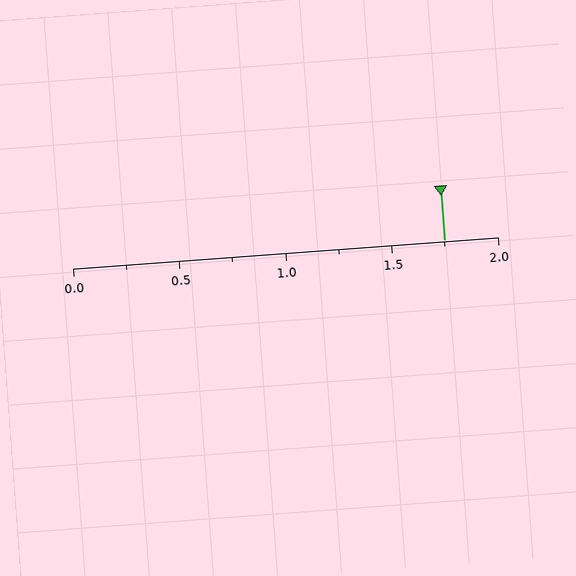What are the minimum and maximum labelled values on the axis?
The axis runs from 0.0 to 2.0.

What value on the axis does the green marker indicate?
The marker indicates approximately 1.75.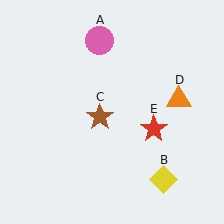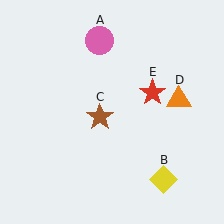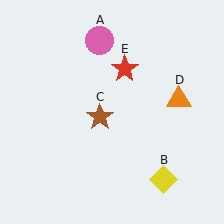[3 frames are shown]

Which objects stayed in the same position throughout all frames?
Pink circle (object A) and yellow diamond (object B) and brown star (object C) and orange triangle (object D) remained stationary.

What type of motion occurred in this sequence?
The red star (object E) rotated counterclockwise around the center of the scene.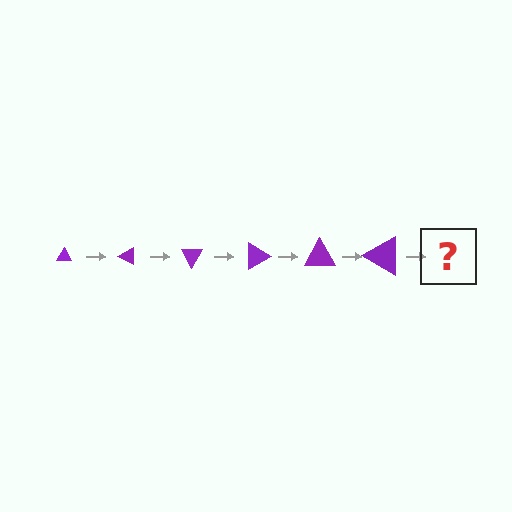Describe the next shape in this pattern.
It should be a triangle, larger than the previous one and rotated 180 degrees from the start.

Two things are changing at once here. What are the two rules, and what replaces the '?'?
The two rules are that the triangle grows larger each step and it rotates 30 degrees each step. The '?' should be a triangle, larger than the previous one and rotated 180 degrees from the start.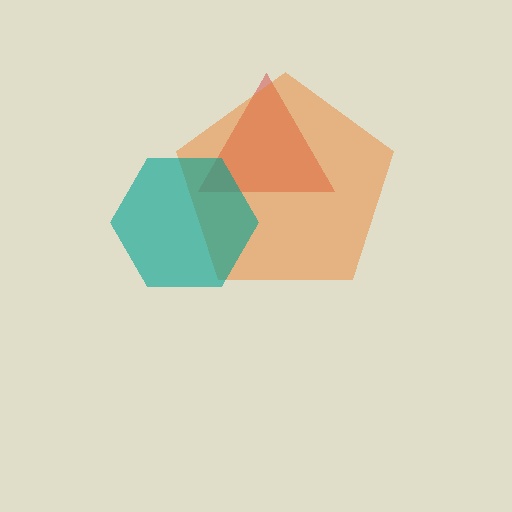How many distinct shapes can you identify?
There are 3 distinct shapes: a red triangle, an orange pentagon, a teal hexagon.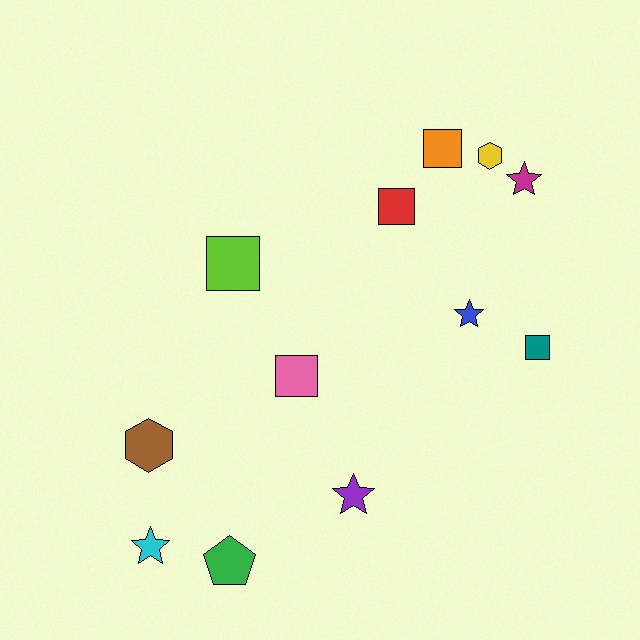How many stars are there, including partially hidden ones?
There are 4 stars.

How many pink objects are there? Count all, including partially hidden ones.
There is 1 pink object.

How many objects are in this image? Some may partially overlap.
There are 12 objects.